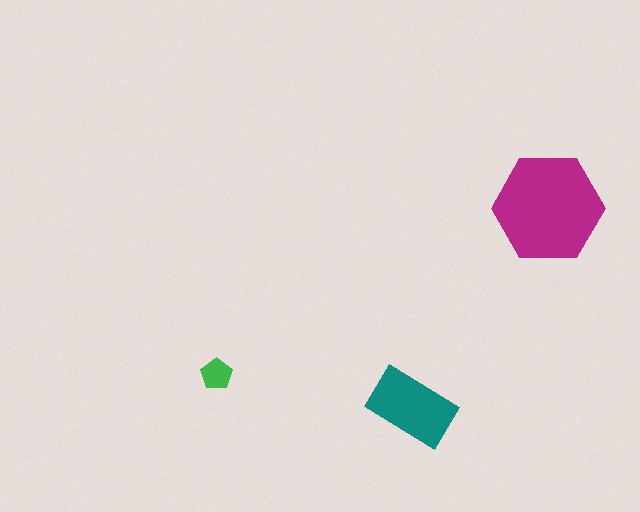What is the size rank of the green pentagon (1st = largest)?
3rd.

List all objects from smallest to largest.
The green pentagon, the teal rectangle, the magenta hexagon.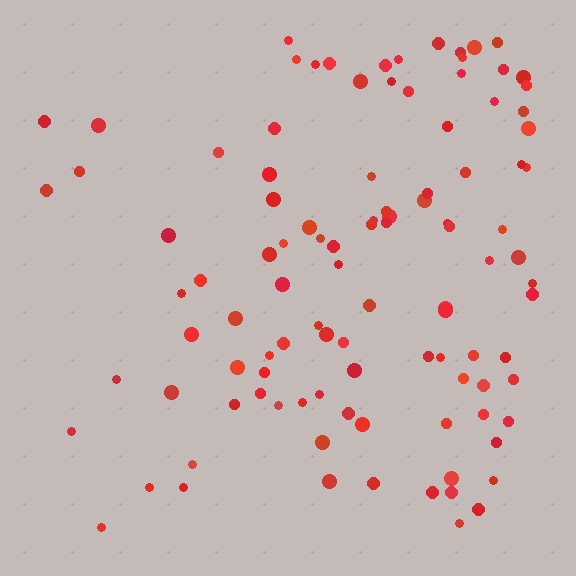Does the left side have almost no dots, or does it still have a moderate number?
Still a moderate number, just noticeably fewer than the right.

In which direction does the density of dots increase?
From left to right, with the right side densest.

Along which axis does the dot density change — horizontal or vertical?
Horizontal.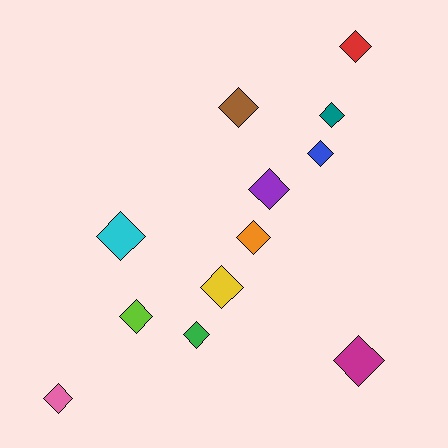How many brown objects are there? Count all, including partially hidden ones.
There is 1 brown object.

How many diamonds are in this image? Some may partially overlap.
There are 12 diamonds.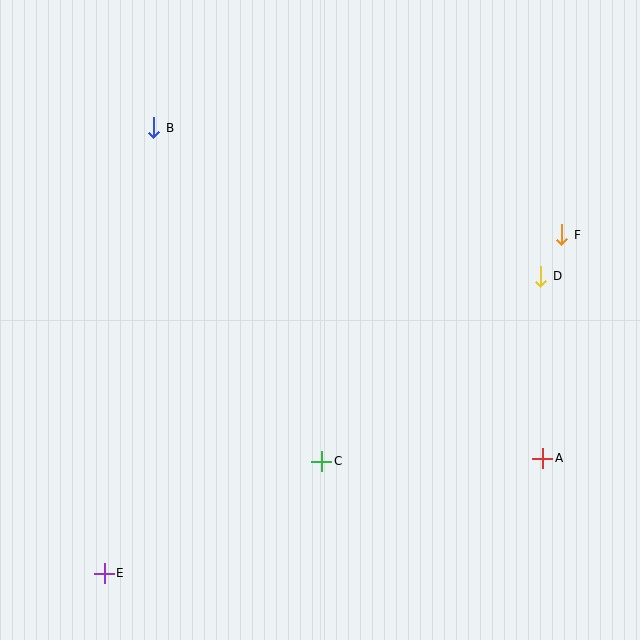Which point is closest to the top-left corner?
Point B is closest to the top-left corner.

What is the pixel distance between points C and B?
The distance between C and B is 373 pixels.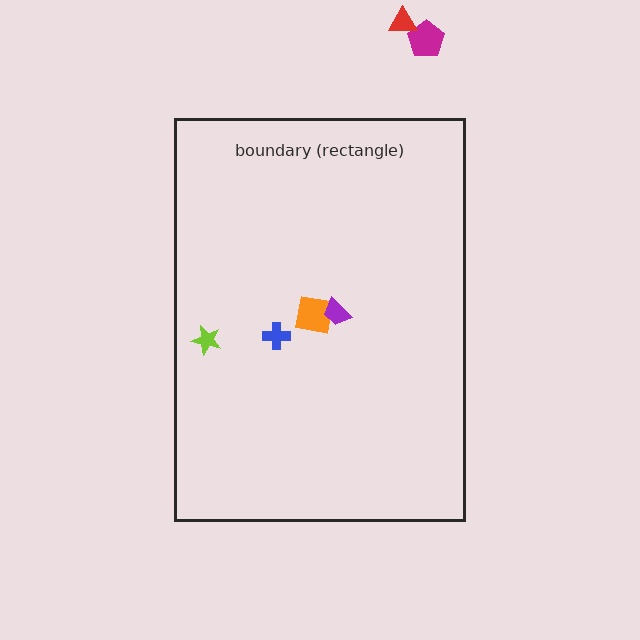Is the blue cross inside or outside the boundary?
Inside.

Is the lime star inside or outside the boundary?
Inside.